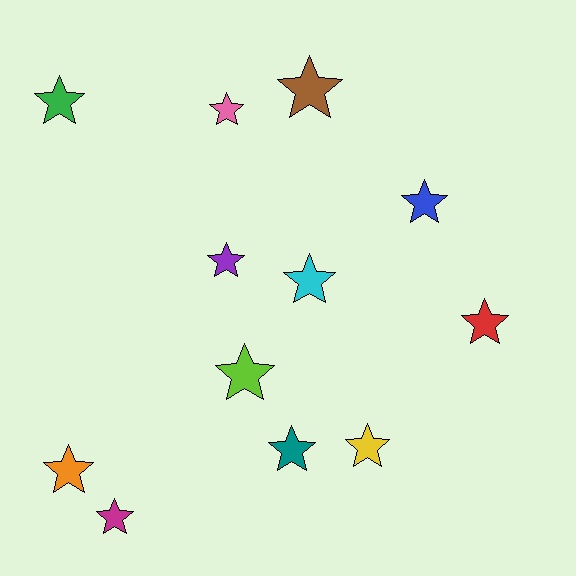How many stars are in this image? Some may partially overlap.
There are 12 stars.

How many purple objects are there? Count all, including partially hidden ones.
There is 1 purple object.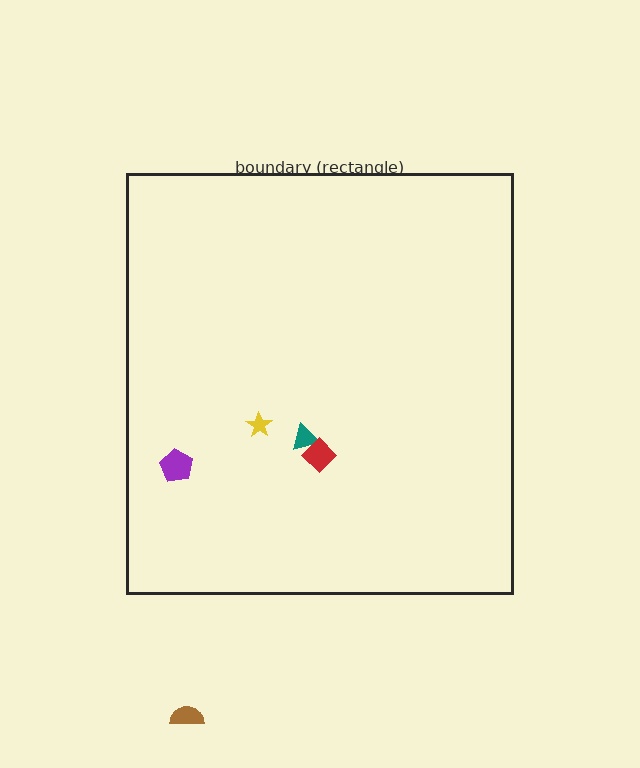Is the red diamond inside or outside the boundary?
Inside.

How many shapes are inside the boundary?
4 inside, 1 outside.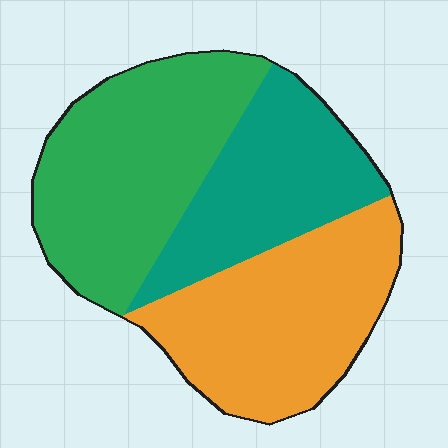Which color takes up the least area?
Teal, at roughly 25%.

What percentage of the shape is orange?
Orange covers about 35% of the shape.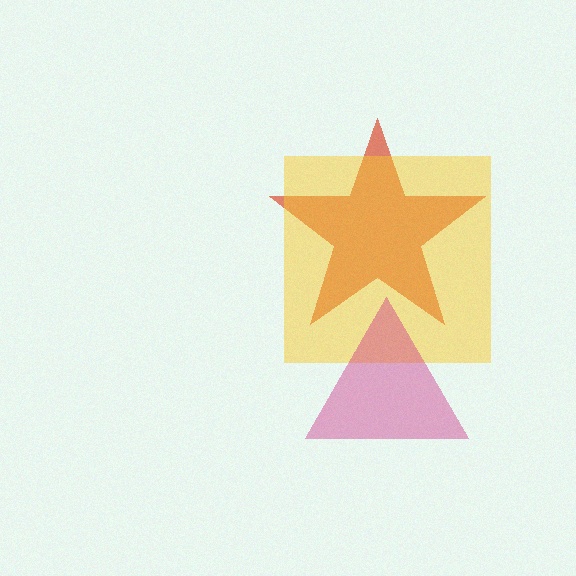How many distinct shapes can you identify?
There are 3 distinct shapes: a red star, a yellow square, a magenta triangle.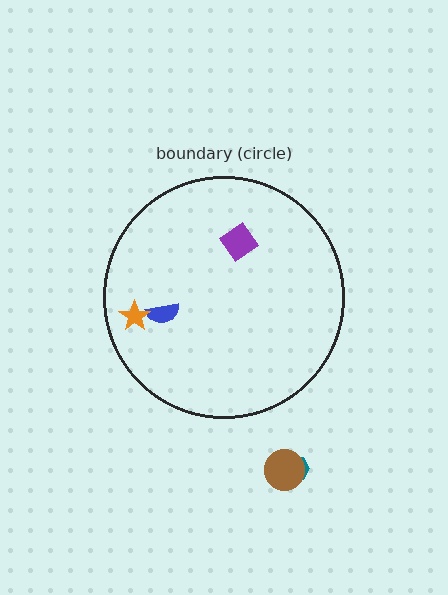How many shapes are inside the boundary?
3 inside, 2 outside.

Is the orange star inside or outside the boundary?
Inside.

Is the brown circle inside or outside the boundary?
Outside.